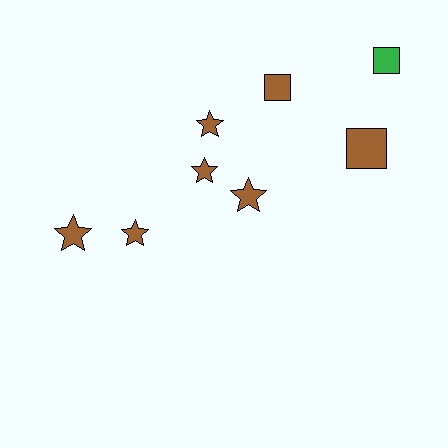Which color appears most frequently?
Brown, with 7 objects.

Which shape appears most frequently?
Star, with 5 objects.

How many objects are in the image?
There are 8 objects.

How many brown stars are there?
There are 5 brown stars.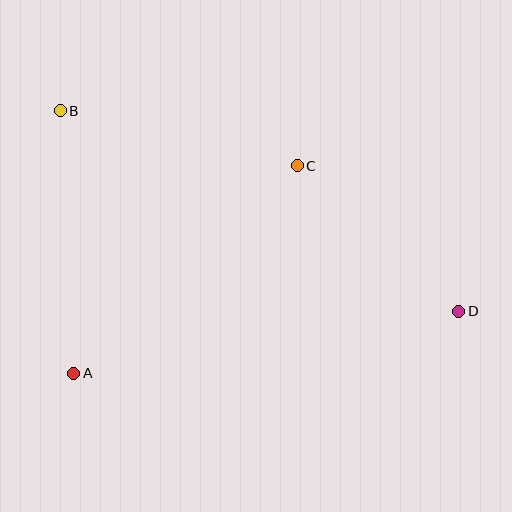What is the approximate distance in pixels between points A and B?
The distance between A and B is approximately 263 pixels.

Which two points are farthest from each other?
Points B and D are farthest from each other.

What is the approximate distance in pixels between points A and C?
The distance between A and C is approximately 305 pixels.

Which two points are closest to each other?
Points C and D are closest to each other.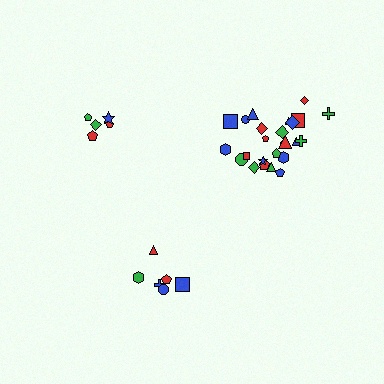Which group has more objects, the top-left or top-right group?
The top-right group.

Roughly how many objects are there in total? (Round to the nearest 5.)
Roughly 35 objects in total.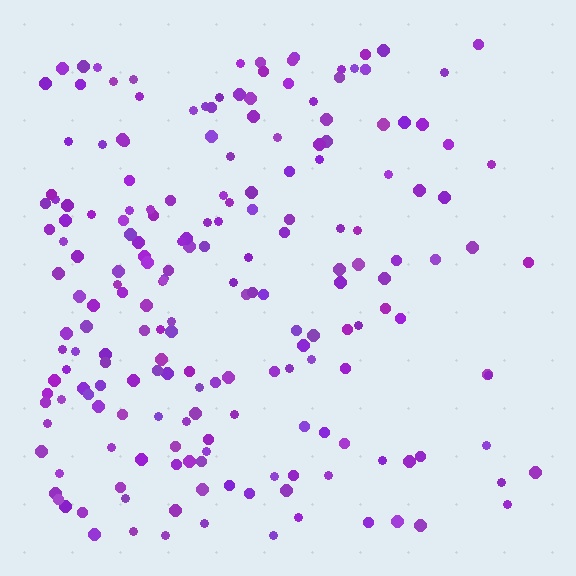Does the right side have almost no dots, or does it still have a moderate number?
Still a moderate number, just noticeably fewer than the left.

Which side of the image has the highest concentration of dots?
The left.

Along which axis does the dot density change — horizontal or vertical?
Horizontal.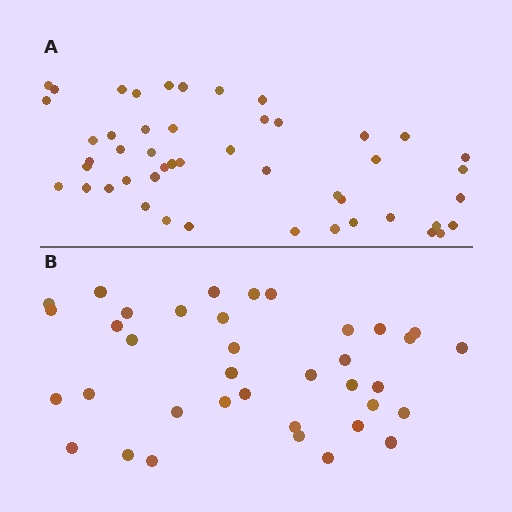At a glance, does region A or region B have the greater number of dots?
Region A (the top region) has more dots.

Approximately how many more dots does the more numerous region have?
Region A has roughly 12 or so more dots than region B.